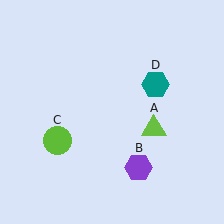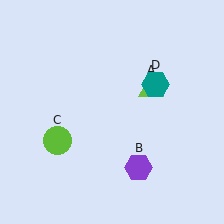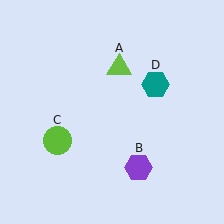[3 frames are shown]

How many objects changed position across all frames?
1 object changed position: lime triangle (object A).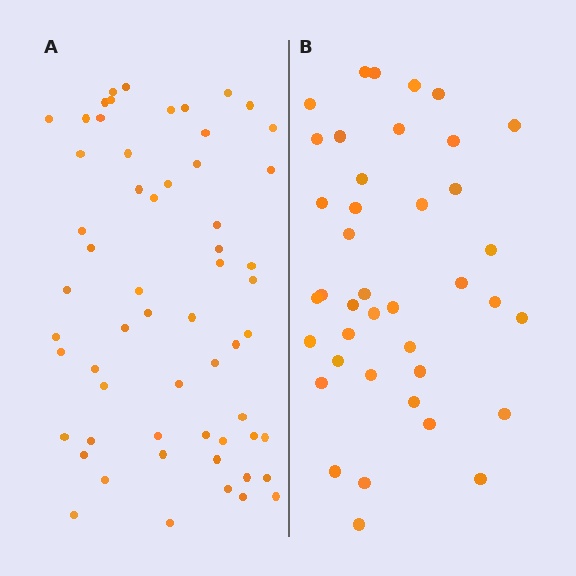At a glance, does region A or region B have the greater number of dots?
Region A (the left region) has more dots.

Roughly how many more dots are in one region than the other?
Region A has approximately 20 more dots than region B.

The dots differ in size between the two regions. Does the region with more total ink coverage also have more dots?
No. Region B has more total ink coverage because its dots are larger, but region A actually contains more individual dots. Total area can be misleading — the number of items is what matters here.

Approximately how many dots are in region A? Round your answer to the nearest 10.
About 60 dots. (The exact count is 59, which rounds to 60.)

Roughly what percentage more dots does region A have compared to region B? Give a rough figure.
About 50% more.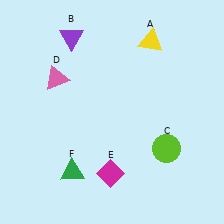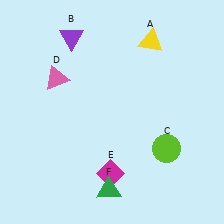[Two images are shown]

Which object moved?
The green triangle (F) moved right.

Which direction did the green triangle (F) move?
The green triangle (F) moved right.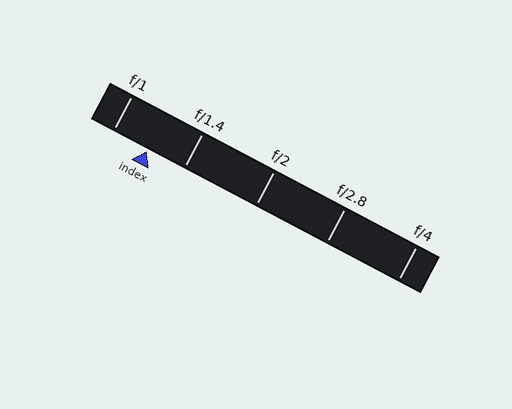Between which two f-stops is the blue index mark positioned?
The index mark is between f/1 and f/1.4.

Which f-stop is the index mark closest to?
The index mark is closest to f/1.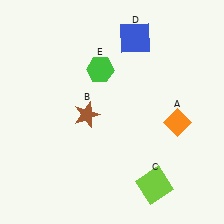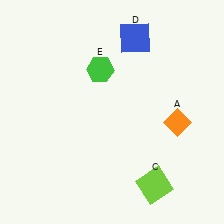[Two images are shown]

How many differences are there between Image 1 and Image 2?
There is 1 difference between the two images.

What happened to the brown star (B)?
The brown star (B) was removed in Image 2. It was in the bottom-left area of Image 1.